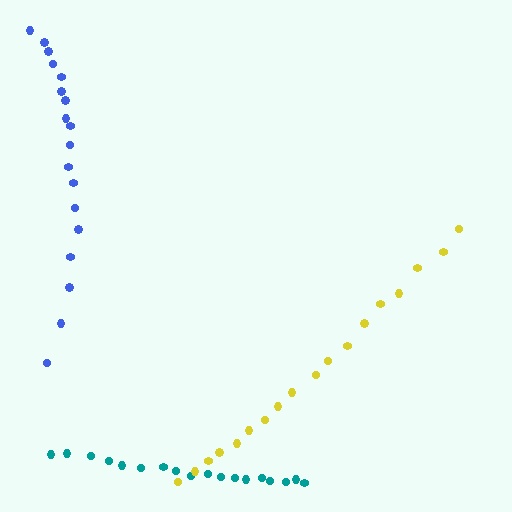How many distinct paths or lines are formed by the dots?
There are 3 distinct paths.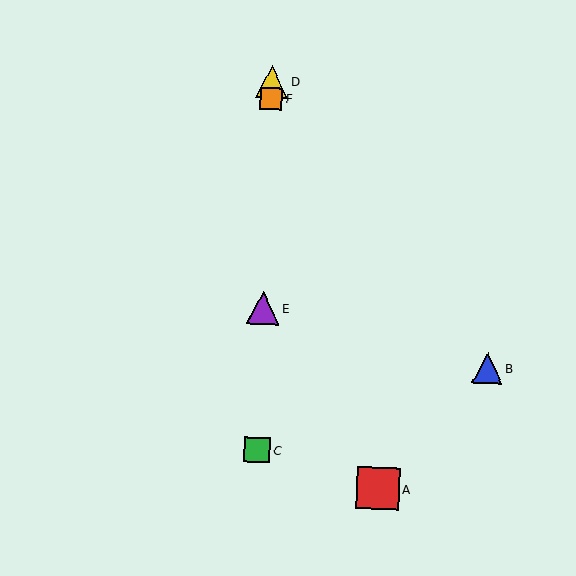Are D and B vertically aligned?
No, D is at x≈272 and B is at x≈487.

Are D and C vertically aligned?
Yes, both are at x≈272.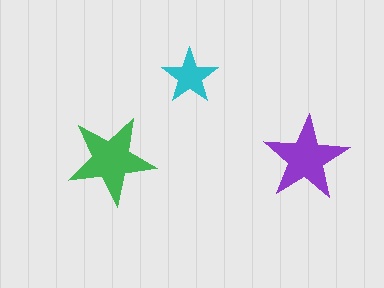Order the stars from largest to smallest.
the green one, the purple one, the cyan one.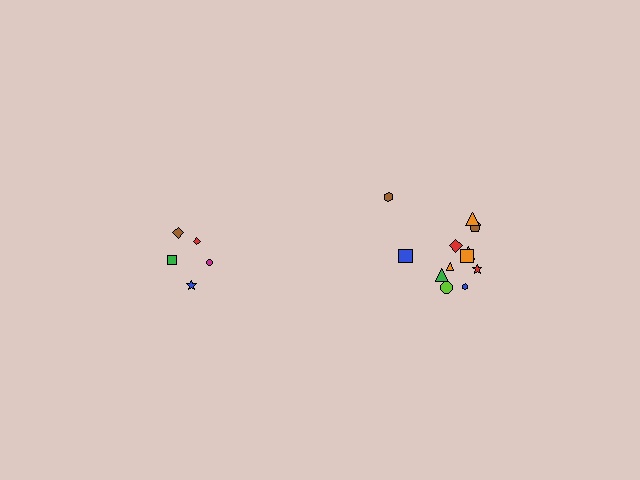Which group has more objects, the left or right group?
The right group.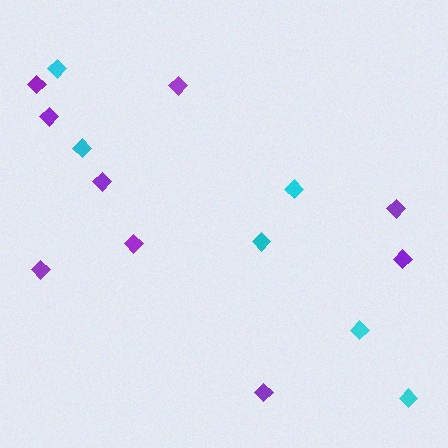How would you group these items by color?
There are 2 groups: one group of cyan diamonds (6) and one group of purple diamonds (9).